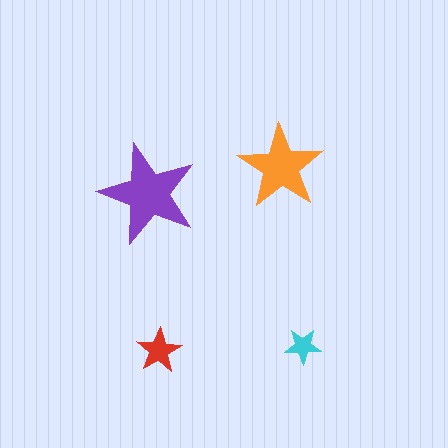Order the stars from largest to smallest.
the purple one, the orange one, the red one, the cyan one.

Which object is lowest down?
The red star is bottommost.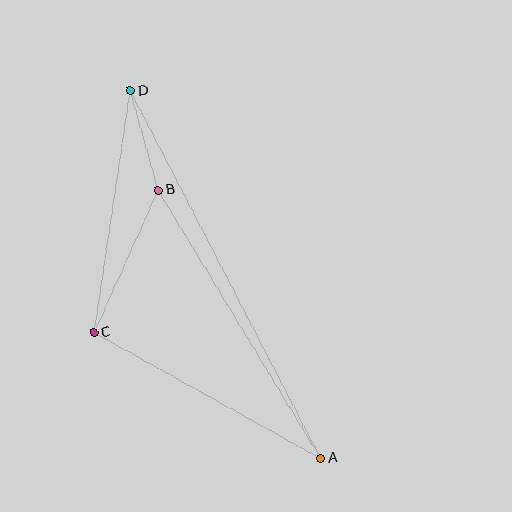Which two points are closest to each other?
Points B and D are closest to each other.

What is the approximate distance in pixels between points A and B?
The distance between A and B is approximately 313 pixels.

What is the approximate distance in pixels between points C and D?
The distance between C and D is approximately 244 pixels.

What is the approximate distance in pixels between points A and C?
The distance between A and C is approximately 259 pixels.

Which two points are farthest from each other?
Points A and D are farthest from each other.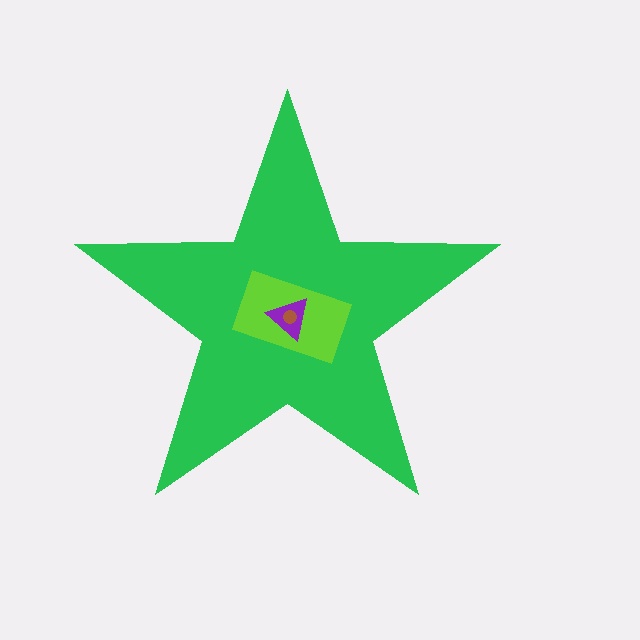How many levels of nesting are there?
4.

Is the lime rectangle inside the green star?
Yes.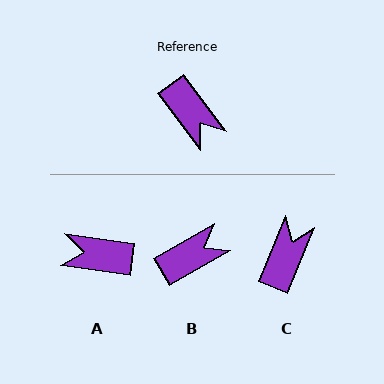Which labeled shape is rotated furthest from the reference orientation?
A, about 135 degrees away.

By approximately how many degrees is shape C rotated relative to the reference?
Approximately 121 degrees counter-clockwise.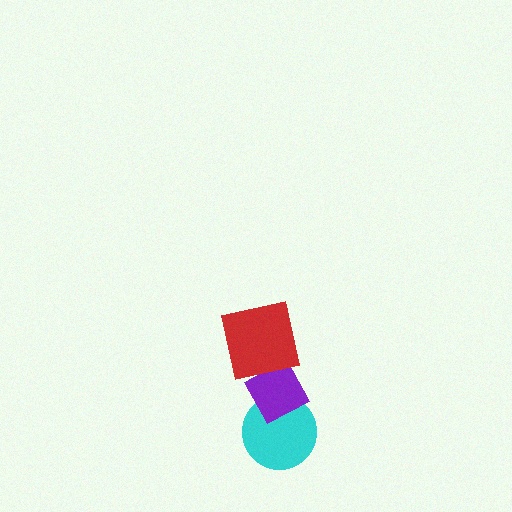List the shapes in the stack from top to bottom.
From top to bottom: the red square, the purple diamond, the cyan circle.